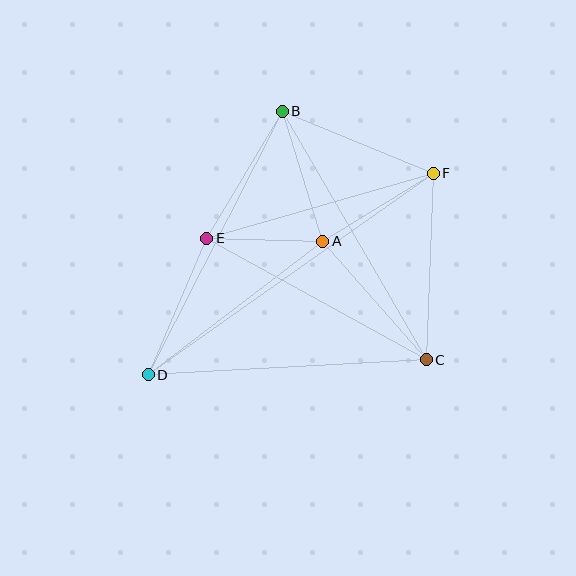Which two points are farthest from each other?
Points D and F are farthest from each other.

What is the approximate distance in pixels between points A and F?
The distance between A and F is approximately 129 pixels.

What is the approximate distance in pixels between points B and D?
The distance between B and D is approximately 296 pixels.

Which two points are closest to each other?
Points A and E are closest to each other.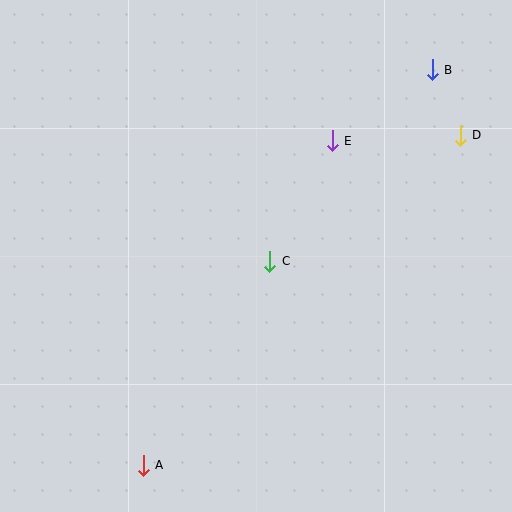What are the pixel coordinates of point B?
Point B is at (432, 70).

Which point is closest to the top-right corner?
Point B is closest to the top-right corner.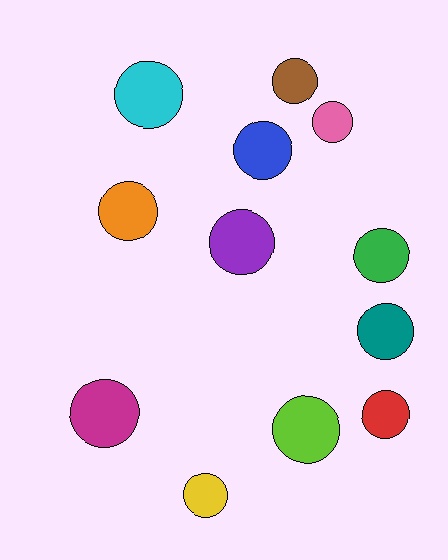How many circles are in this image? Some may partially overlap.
There are 12 circles.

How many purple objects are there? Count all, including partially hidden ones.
There is 1 purple object.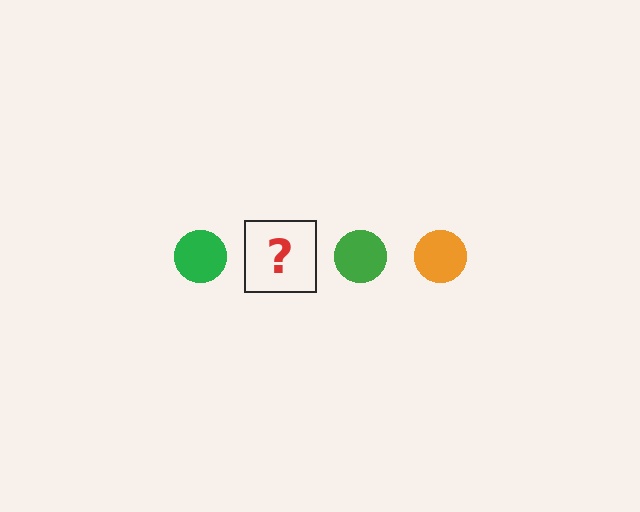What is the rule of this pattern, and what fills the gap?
The rule is that the pattern cycles through green, orange circles. The gap should be filled with an orange circle.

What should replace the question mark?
The question mark should be replaced with an orange circle.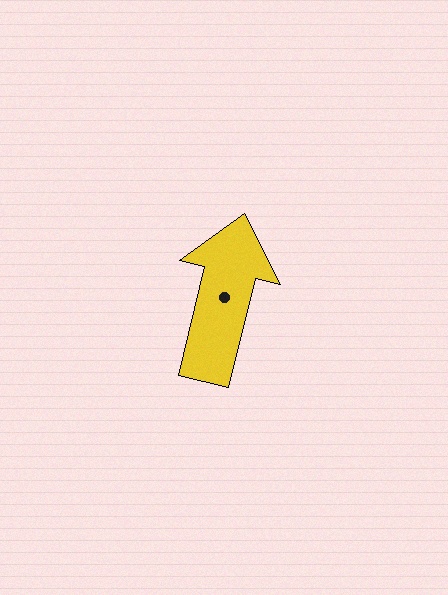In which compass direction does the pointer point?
North.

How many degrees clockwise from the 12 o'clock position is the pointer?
Approximately 14 degrees.